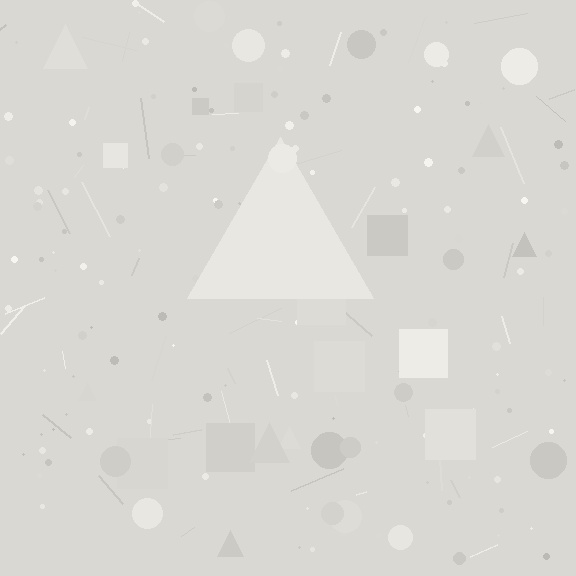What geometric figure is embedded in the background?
A triangle is embedded in the background.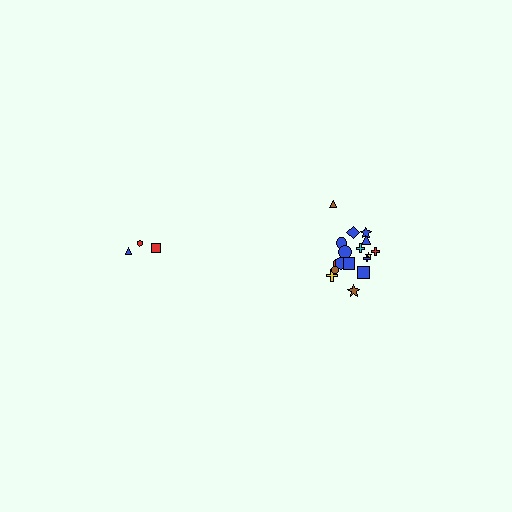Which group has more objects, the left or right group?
The right group.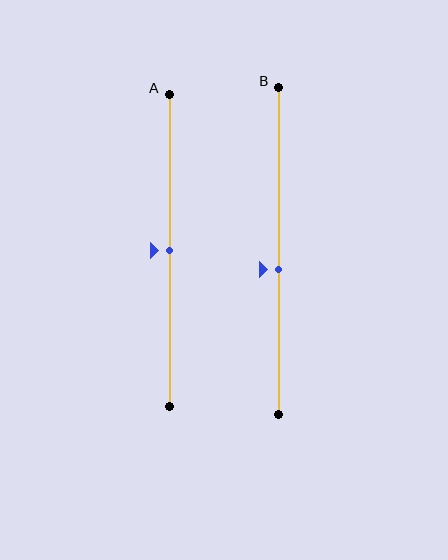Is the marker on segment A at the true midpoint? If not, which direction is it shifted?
Yes, the marker on segment A is at the true midpoint.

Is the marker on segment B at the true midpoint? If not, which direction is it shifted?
No, the marker on segment B is shifted downward by about 6% of the segment length.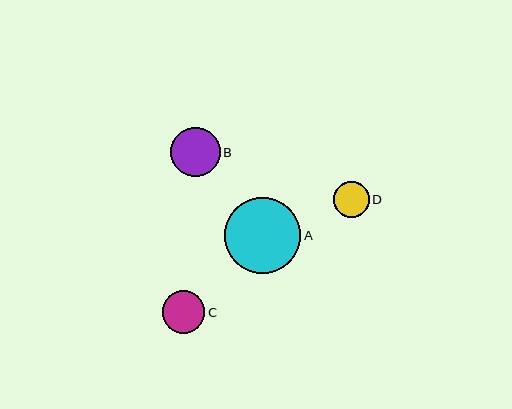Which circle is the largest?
Circle A is the largest with a size of approximately 76 pixels.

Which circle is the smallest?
Circle D is the smallest with a size of approximately 36 pixels.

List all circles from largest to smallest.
From largest to smallest: A, B, C, D.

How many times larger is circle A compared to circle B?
Circle A is approximately 1.5 times the size of circle B.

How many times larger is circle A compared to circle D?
Circle A is approximately 2.1 times the size of circle D.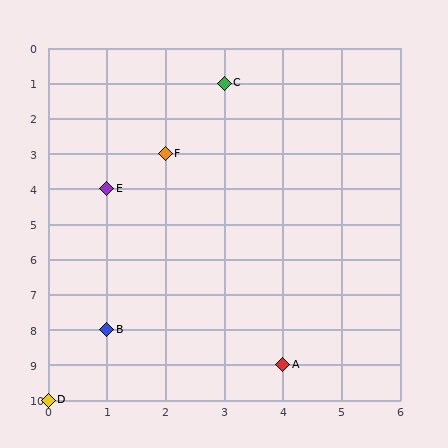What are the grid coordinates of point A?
Point A is at grid coordinates (4, 9).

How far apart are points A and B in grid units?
Points A and B are 3 columns and 1 row apart (about 3.2 grid units diagonally).